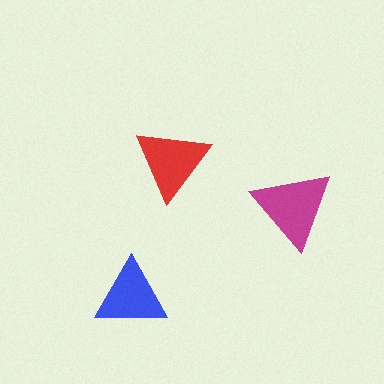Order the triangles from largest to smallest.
the magenta one, the red one, the blue one.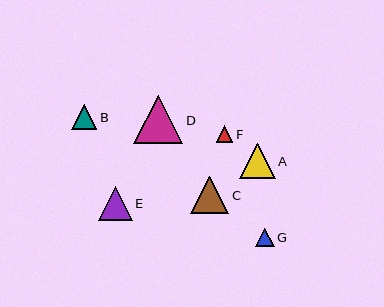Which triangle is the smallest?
Triangle F is the smallest with a size of approximately 17 pixels.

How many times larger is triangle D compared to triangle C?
Triangle D is approximately 1.3 times the size of triangle C.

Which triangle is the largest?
Triangle D is the largest with a size of approximately 49 pixels.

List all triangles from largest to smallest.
From largest to smallest: D, C, A, E, B, G, F.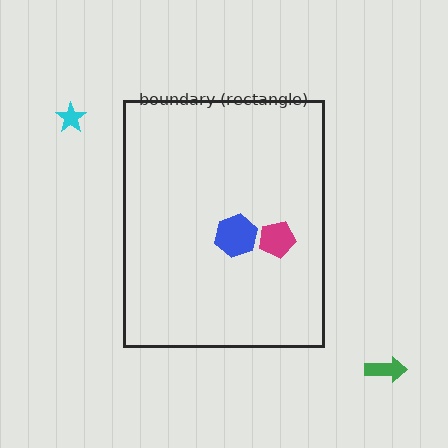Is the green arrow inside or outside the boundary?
Outside.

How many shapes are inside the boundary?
2 inside, 2 outside.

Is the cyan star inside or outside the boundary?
Outside.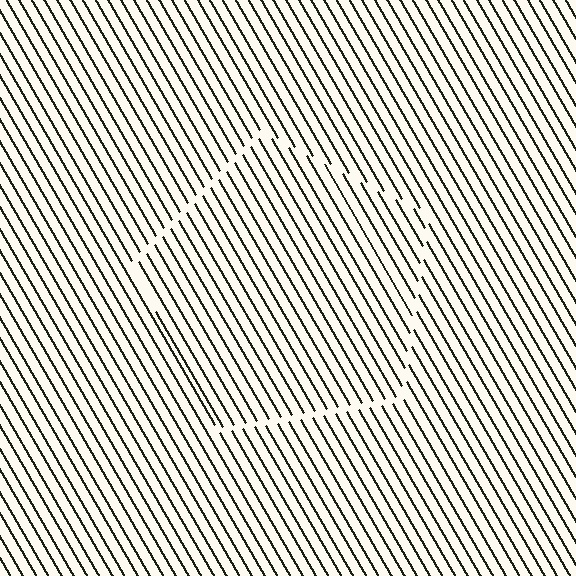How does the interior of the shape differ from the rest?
The interior of the shape contains the same grating, shifted by half a period — the contour is defined by the phase discontinuity where line-ends from the inner and outer gratings abut.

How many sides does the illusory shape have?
5 sides — the line-ends trace a pentagon.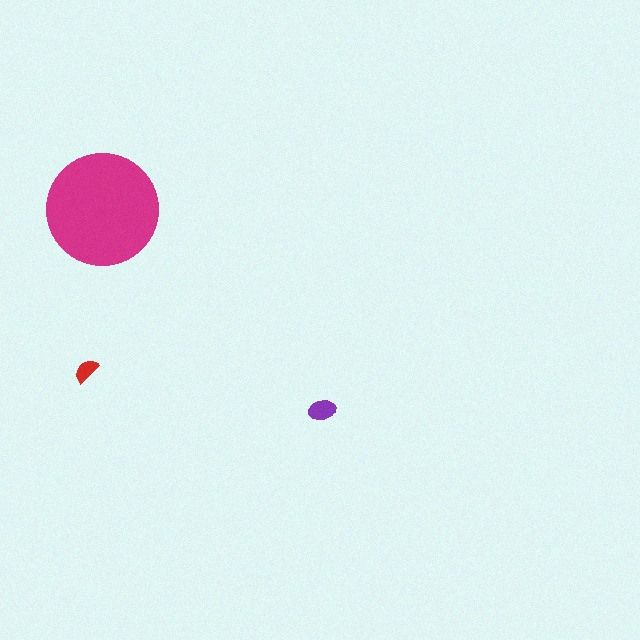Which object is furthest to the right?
The purple ellipse is rightmost.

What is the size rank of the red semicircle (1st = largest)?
3rd.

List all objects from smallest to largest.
The red semicircle, the purple ellipse, the magenta circle.